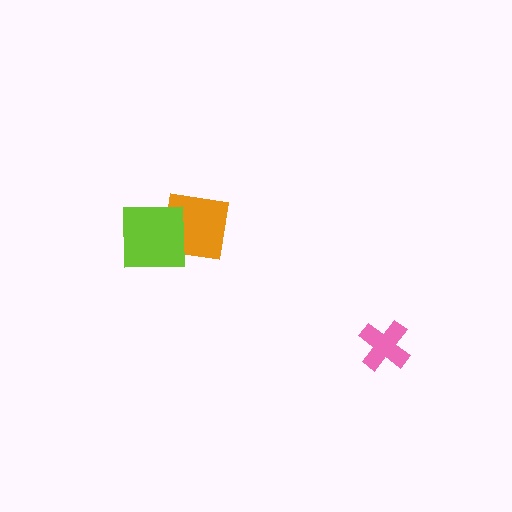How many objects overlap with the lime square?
1 object overlaps with the lime square.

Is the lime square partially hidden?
No, no other shape covers it.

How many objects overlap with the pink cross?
0 objects overlap with the pink cross.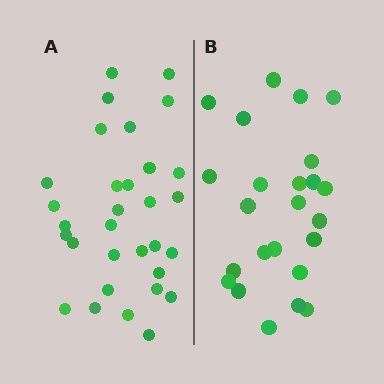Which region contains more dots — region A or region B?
Region A (the left region) has more dots.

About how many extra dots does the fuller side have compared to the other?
Region A has roughly 8 or so more dots than region B.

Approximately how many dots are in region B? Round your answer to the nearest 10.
About 20 dots. (The exact count is 24, which rounds to 20.)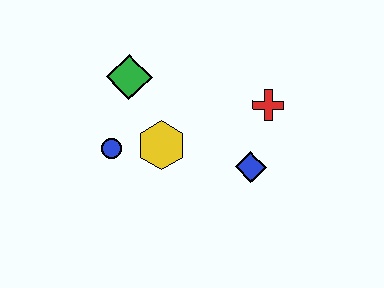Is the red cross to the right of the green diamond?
Yes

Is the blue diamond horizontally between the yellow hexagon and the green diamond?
No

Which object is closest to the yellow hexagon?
The blue circle is closest to the yellow hexagon.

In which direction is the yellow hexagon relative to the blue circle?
The yellow hexagon is to the right of the blue circle.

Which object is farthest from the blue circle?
The red cross is farthest from the blue circle.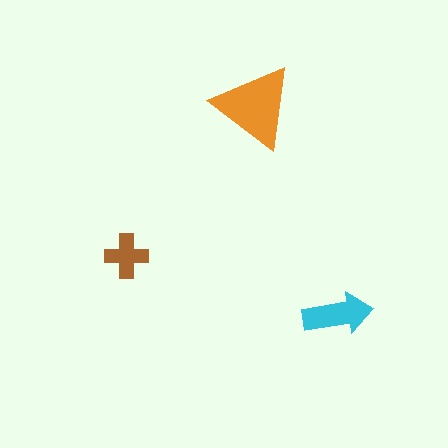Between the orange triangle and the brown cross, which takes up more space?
The orange triangle.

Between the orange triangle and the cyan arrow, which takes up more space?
The orange triangle.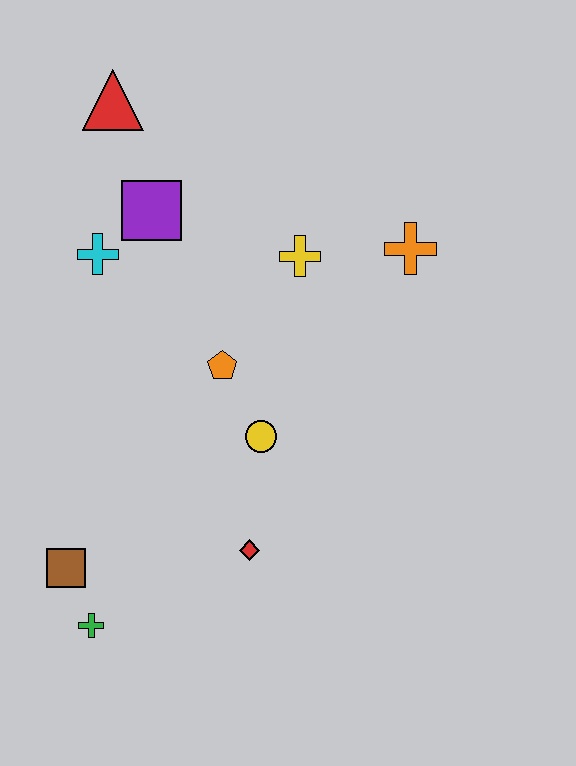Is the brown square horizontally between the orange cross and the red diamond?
No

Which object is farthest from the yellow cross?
The green cross is farthest from the yellow cross.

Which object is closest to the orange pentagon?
The yellow circle is closest to the orange pentagon.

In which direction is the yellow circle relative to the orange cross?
The yellow circle is below the orange cross.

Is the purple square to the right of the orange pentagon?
No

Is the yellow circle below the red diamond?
No